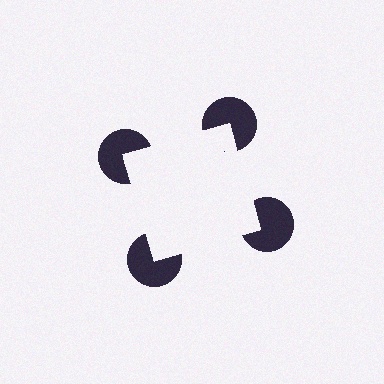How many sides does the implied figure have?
4 sides.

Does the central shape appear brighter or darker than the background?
It typically appears slightly brighter than the background, even though no actual brightness change is drawn.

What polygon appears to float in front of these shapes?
An illusory square — its edges are inferred from the aligned wedge cuts in the pac-man discs, not physically drawn.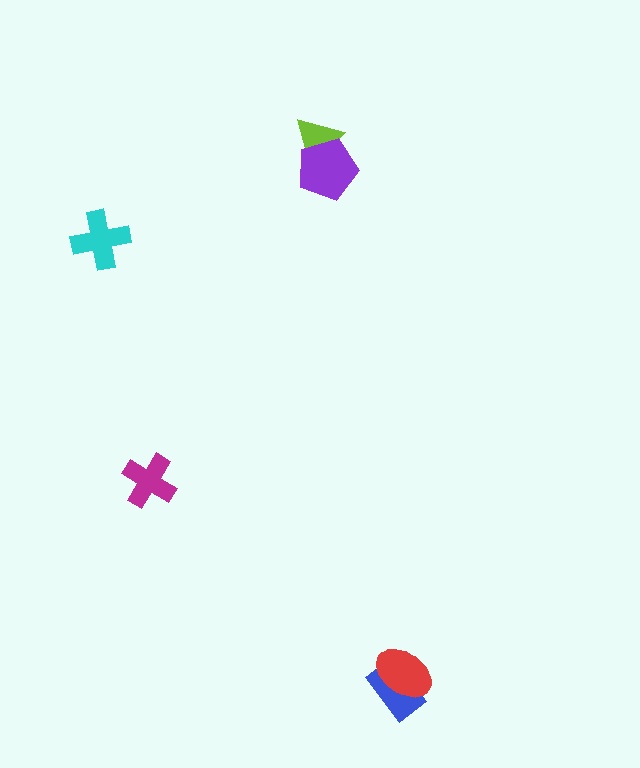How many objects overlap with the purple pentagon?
1 object overlaps with the purple pentagon.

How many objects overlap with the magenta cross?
0 objects overlap with the magenta cross.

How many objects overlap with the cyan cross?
0 objects overlap with the cyan cross.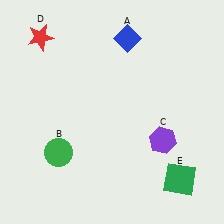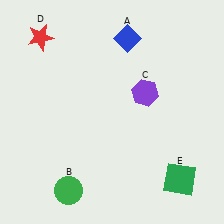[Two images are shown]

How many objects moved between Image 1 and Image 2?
2 objects moved between the two images.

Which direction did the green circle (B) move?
The green circle (B) moved down.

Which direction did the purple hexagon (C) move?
The purple hexagon (C) moved up.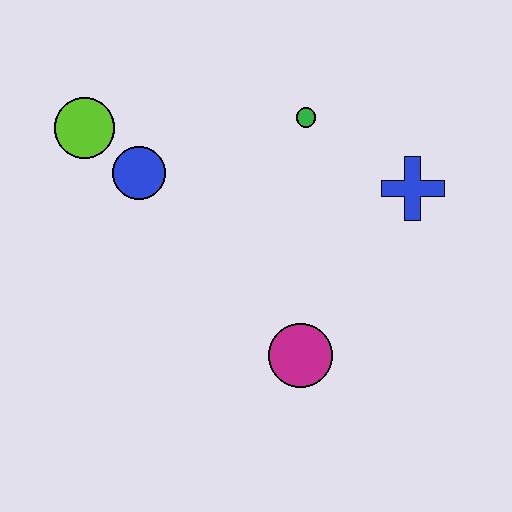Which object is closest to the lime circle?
The blue circle is closest to the lime circle.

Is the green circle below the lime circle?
No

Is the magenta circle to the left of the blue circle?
No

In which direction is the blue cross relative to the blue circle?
The blue cross is to the right of the blue circle.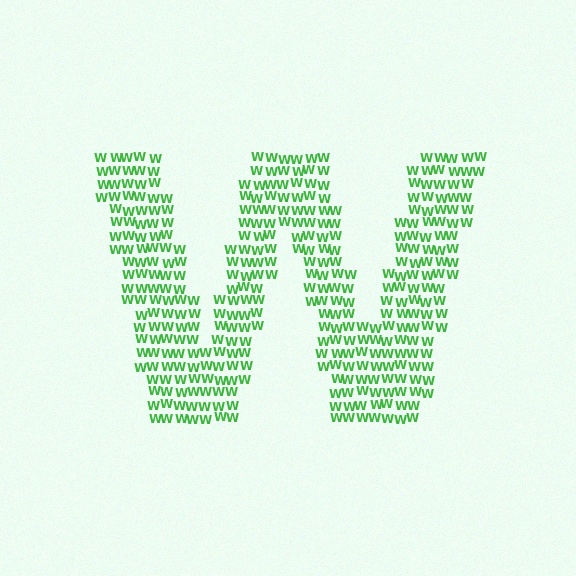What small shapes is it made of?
It is made of small letter W's.